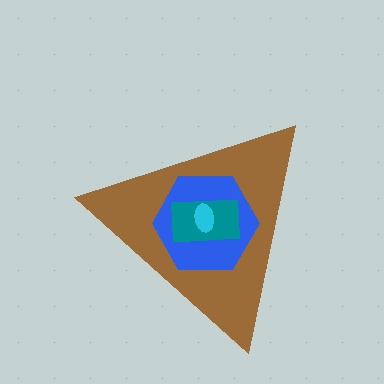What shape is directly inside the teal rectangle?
The cyan ellipse.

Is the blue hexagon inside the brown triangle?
Yes.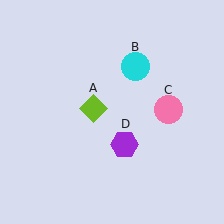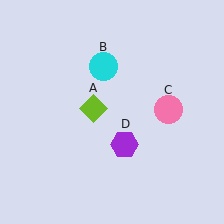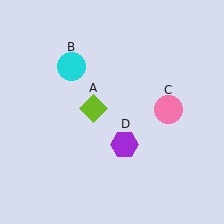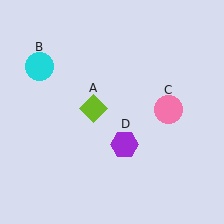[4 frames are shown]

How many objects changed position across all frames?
1 object changed position: cyan circle (object B).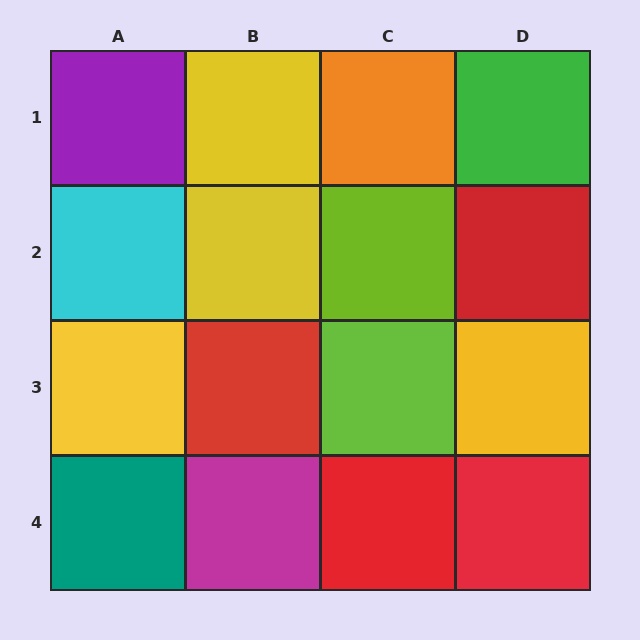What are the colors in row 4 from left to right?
Teal, magenta, red, red.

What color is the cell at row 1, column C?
Orange.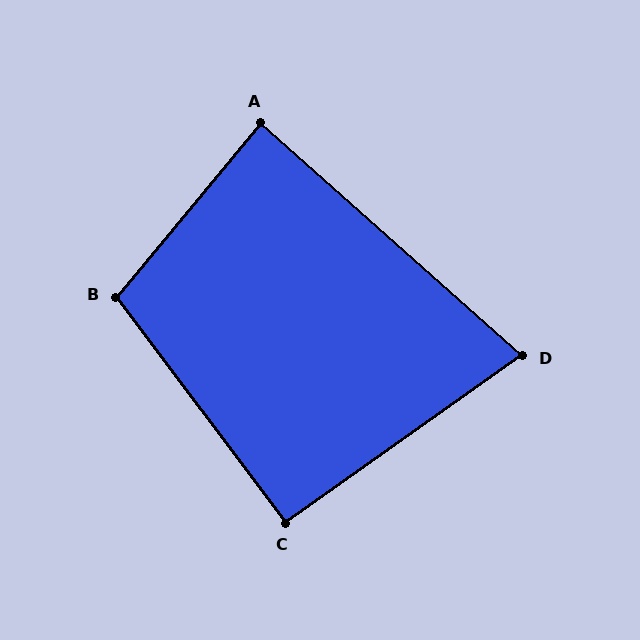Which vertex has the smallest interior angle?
D, at approximately 77 degrees.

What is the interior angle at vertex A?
Approximately 88 degrees (approximately right).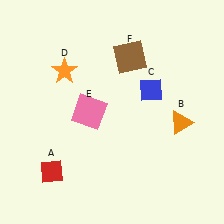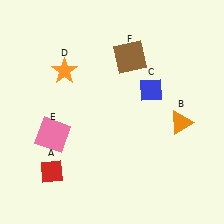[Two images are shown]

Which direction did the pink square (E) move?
The pink square (E) moved left.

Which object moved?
The pink square (E) moved left.